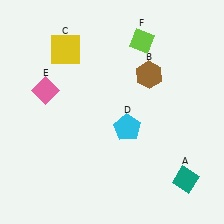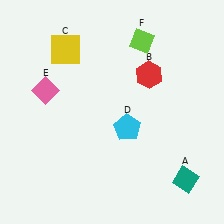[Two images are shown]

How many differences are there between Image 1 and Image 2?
There is 1 difference between the two images.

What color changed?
The hexagon (B) changed from brown in Image 1 to red in Image 2.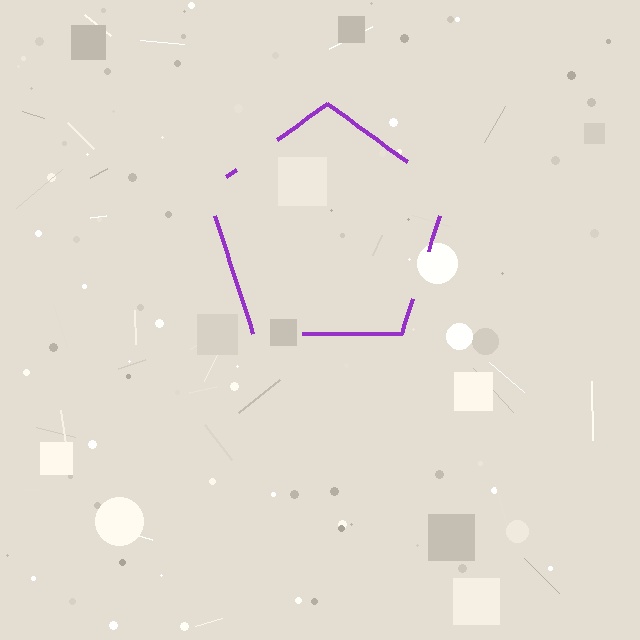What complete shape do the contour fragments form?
The contour fragments form a pentagon.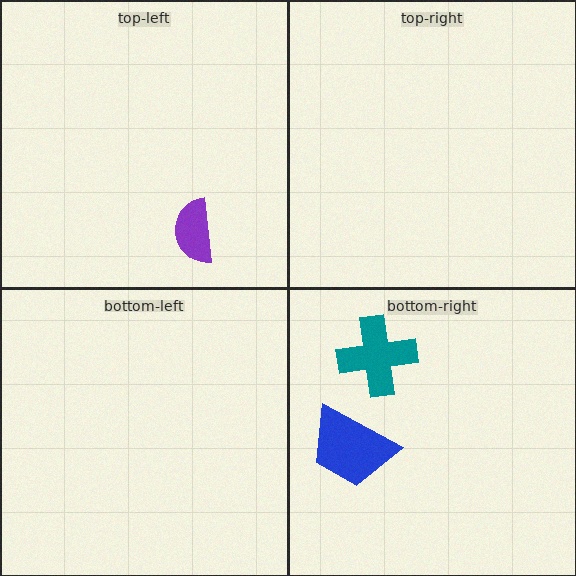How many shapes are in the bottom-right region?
2.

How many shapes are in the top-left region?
1.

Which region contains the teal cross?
The bottom-right region.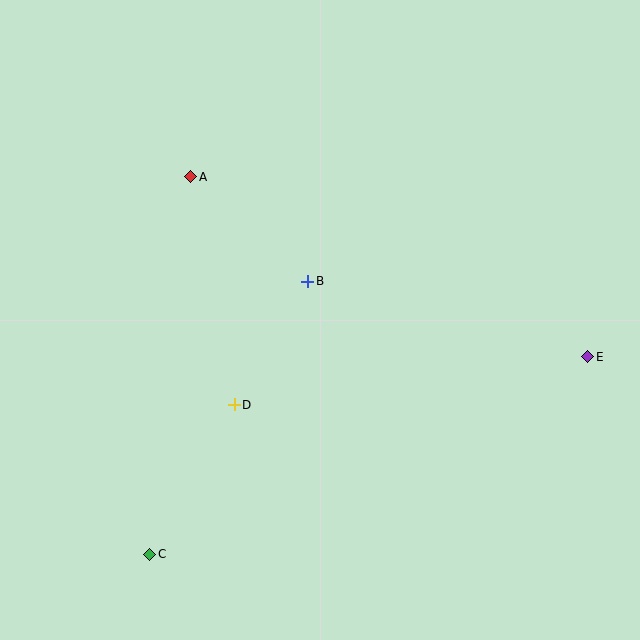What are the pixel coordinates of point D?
Point D is at (234, 405).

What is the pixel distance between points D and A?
The distance between D and A is 232 pixels.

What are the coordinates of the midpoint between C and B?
The midpoint between C and B is at (229, 418).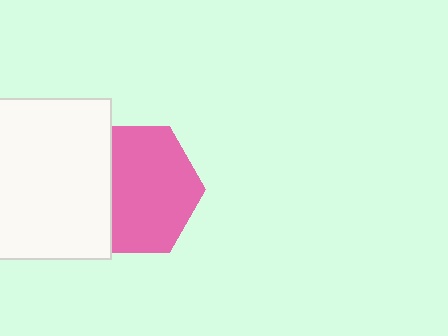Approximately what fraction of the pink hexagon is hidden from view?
Roughly 30% of the pink hexagon is hidden behind the white square.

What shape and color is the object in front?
The object in front is a white square.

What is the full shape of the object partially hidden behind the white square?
The partially hidden object is a pink hexagon.